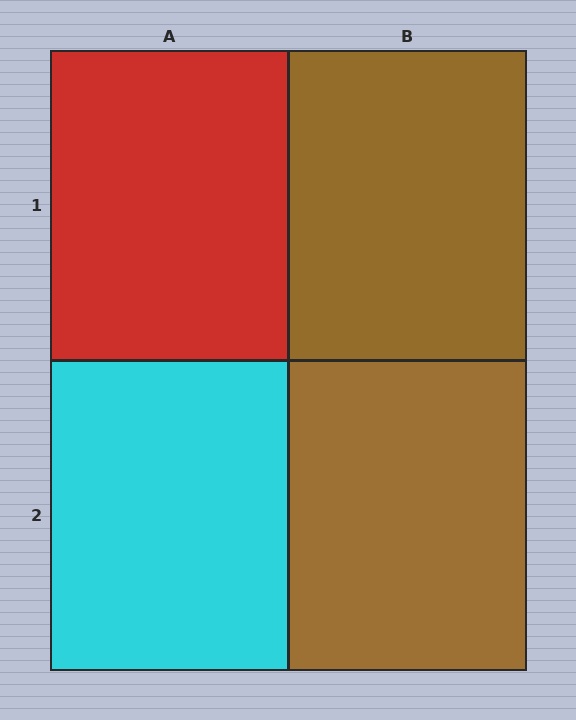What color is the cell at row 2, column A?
Cyan.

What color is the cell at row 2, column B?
Brown.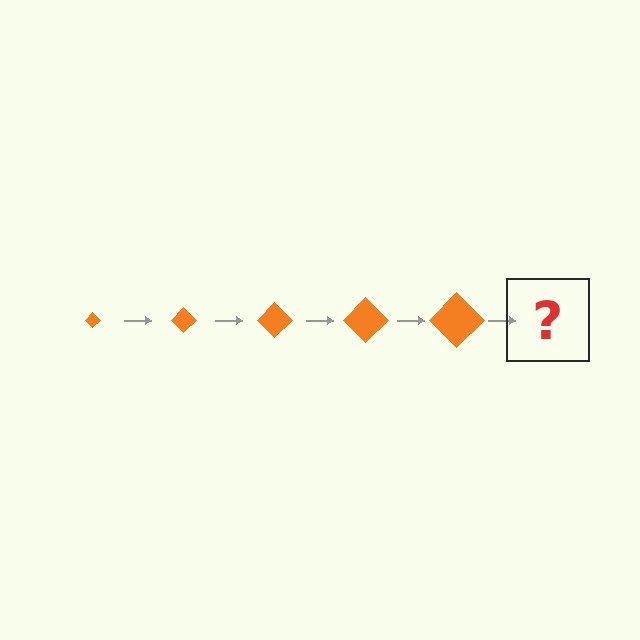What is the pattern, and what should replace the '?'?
The pattern is that the diamond gets progressively larger each step. The '?' should be an orange diamond, larger than the previous one.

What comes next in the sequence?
The next element should be an orange diamond, larger than the previous one.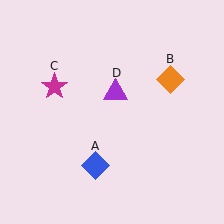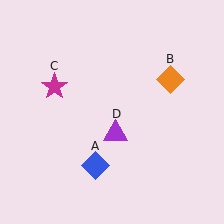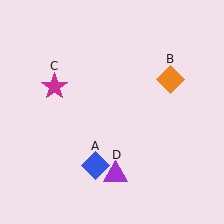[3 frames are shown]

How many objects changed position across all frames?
1 object changed position: purple triangle (object D).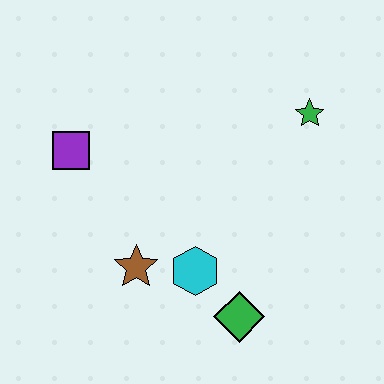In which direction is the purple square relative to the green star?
The purple square is to the left of the green star.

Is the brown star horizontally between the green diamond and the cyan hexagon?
No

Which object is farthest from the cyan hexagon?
The green star is farthest from the cyan hexagon.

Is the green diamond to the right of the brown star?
Yes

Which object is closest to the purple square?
The brown star is closest to the purple square.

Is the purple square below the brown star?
No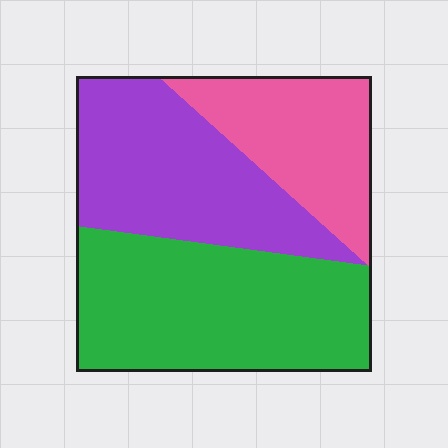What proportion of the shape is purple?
Purple takes up about one third (1/3) of the shape.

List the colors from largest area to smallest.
From largest to smallest: green, purple, pink.